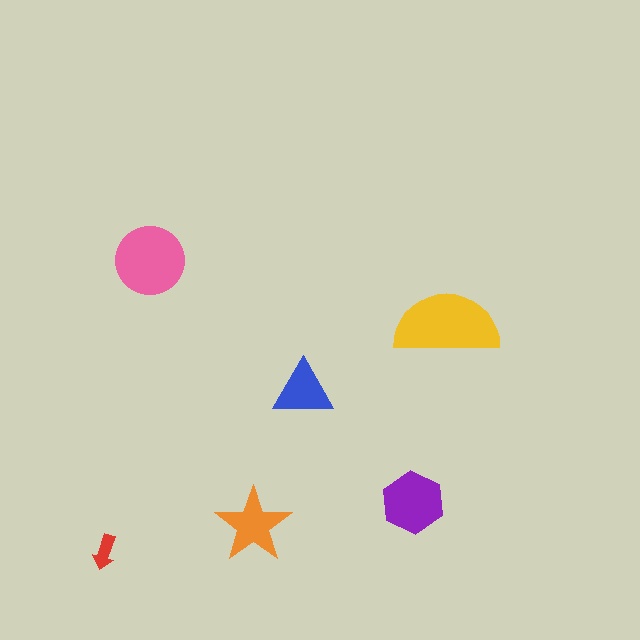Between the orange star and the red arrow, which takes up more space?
The orange star.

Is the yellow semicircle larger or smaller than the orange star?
Larger.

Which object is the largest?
The yellow semicircle.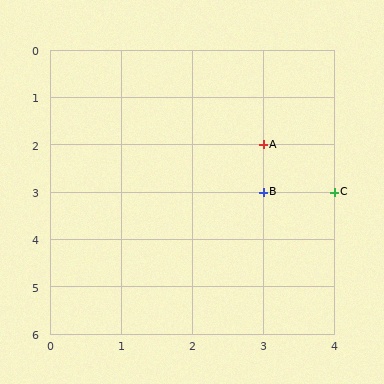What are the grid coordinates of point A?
Point A is at grid coordinates (3, 2).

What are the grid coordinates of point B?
Point B is at grid coordinates (3, 3).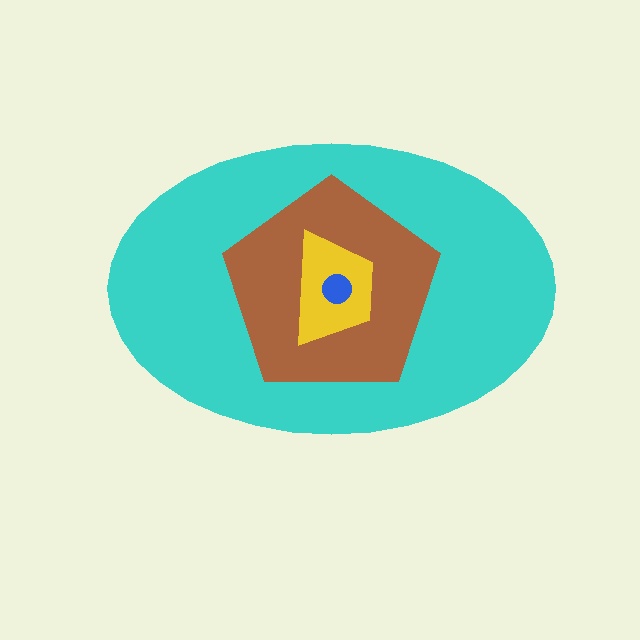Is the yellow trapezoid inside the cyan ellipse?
Yes.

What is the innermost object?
The blue circle.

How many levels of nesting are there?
4.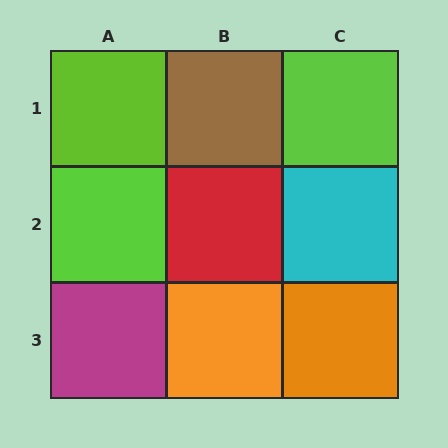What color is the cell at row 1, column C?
Lime.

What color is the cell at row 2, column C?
Cyan.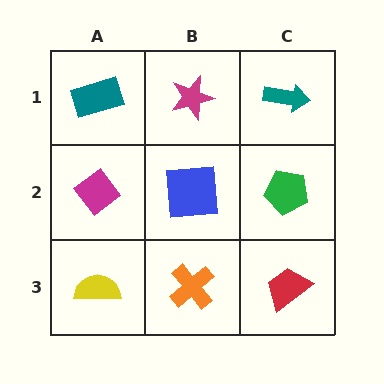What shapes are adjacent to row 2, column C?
A teal arrow (row 1, column C), a red trapezoid (row 3, column C), a blue square (row 2, column B).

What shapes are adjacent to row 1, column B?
A blue square (row 2, column B), a teal rectangle (row 1, column A), a teal arrow (row 1, column C).